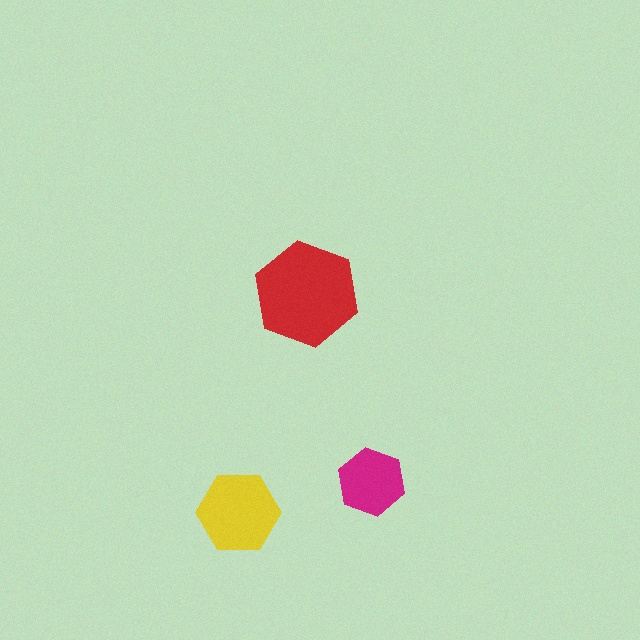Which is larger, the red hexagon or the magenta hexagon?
The red one.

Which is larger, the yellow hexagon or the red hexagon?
The red one.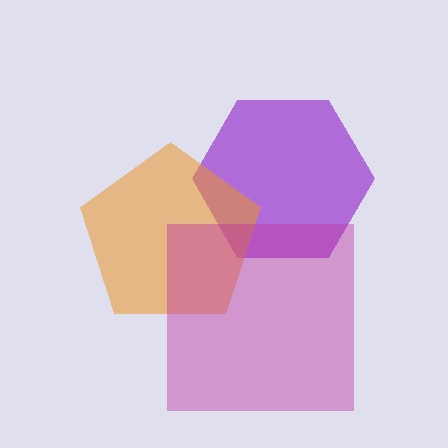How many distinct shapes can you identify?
There are 3 distinct shapes: a purple hexagon, an orange pentagon, a magenta square.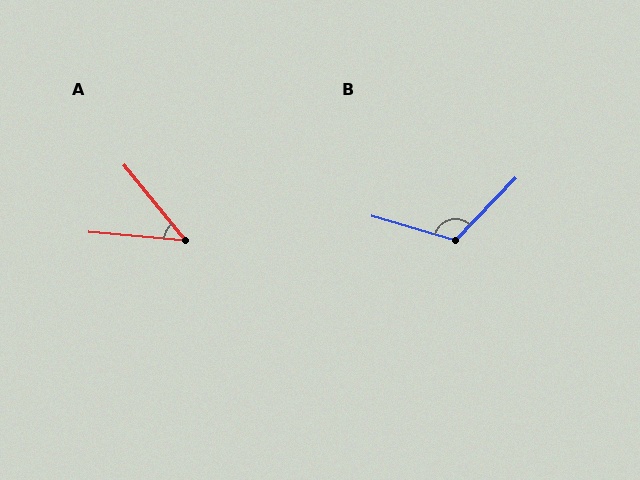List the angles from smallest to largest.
A (45°), B (118°).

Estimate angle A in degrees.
Approximately 45 degrees.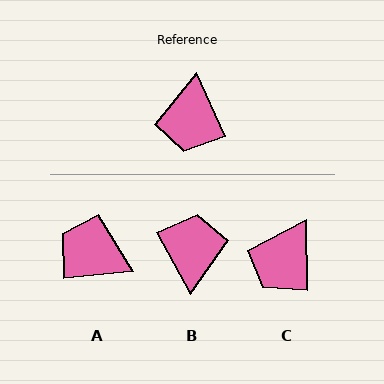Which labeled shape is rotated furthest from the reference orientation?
B, about 176 degrees away.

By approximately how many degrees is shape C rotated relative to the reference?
Approximately 24 degrees clockwise.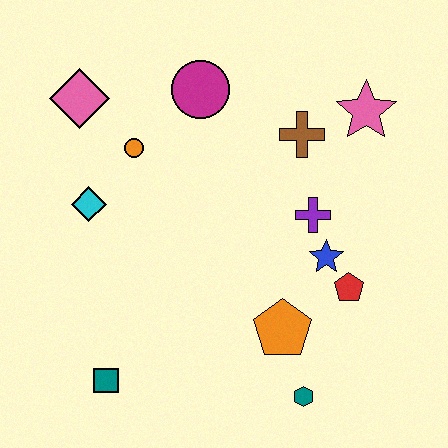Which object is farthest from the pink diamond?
The teal hexagon is farthest from the pink diamond.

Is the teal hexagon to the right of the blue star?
No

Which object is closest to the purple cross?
The blue star is closest to the purple cross.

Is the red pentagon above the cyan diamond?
No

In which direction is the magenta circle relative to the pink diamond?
The magenta circle is to the right of the pink diamond.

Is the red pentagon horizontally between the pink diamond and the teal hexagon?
No